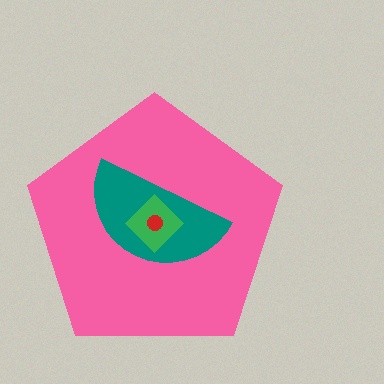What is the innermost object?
The red circle.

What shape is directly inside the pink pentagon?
The teal semicircle.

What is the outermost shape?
The pink pentagon.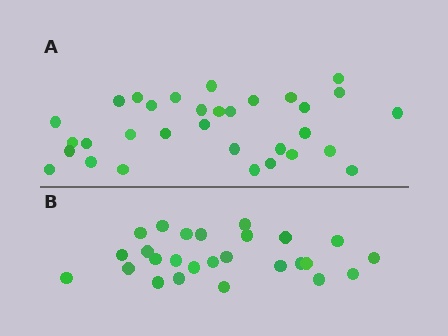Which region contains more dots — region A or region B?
Region A (the top region) has more dots.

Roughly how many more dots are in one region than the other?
Region A has about 6 more dots than region B.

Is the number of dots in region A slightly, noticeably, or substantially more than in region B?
Region A has only slightly more — the two regions are fairly close. The ratio is roughly 1.2 to 1.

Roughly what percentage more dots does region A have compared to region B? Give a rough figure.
About 25% more.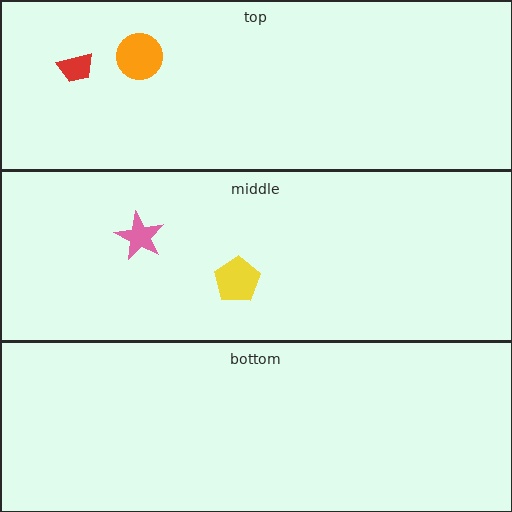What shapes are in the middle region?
The pink star, the yellow pentagon.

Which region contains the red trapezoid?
The top region.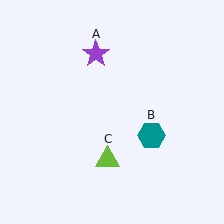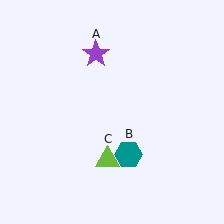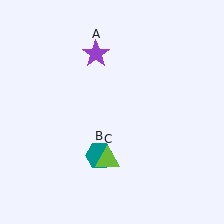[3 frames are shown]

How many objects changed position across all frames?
1 object changed position: teal hexagon (object B).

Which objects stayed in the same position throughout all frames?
Purple star (object A) and lime triangle (object C) remained stationary.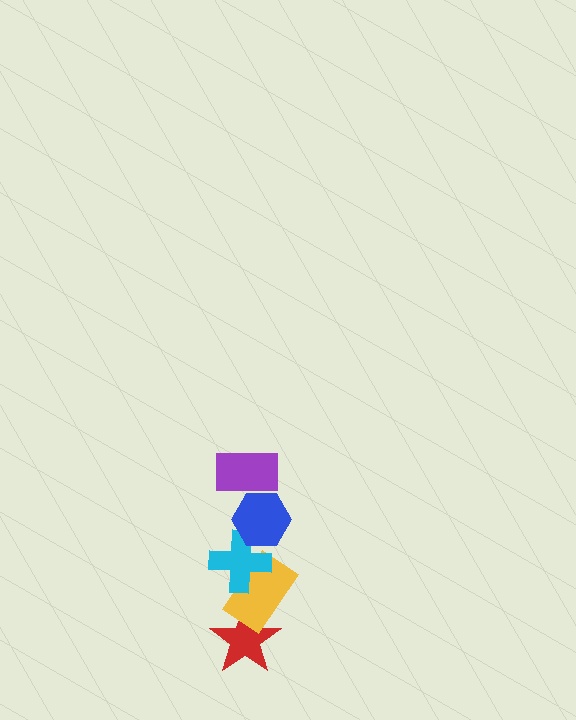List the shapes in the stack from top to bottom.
From top to bottom: the purple rectangle, the blue hexagon, the cyan cross, the yellow rectangle, the red star.